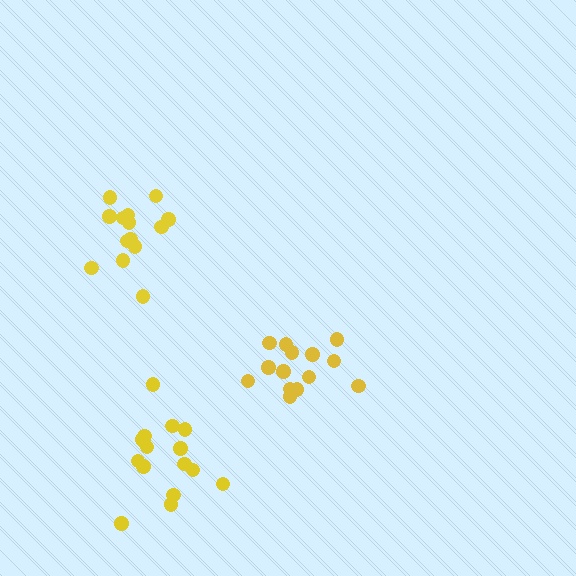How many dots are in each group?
Group 1: 14 dots, Group 2: 14 dots, Group 3: 16 dots (44 total).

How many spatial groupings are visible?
There are 3 spatial groupings.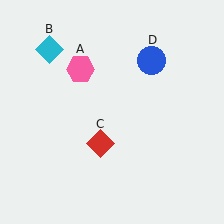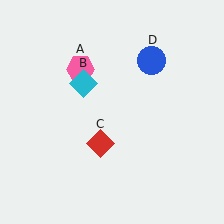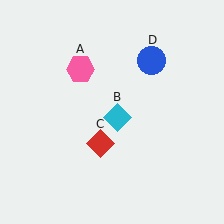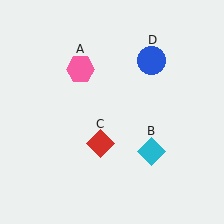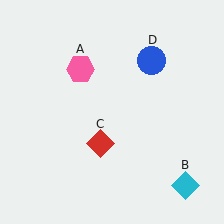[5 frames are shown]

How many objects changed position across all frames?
1 object changed position: cyan diamond (object B).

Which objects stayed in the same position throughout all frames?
Pink hexagon (object A) and red diamond (object C) and blue circle (object D) remained stationary.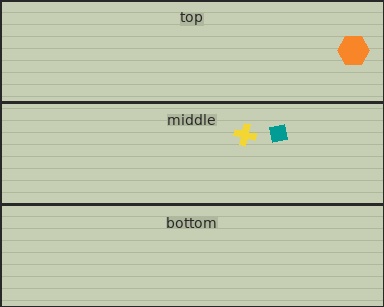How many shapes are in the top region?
1.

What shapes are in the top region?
The orange hexagon.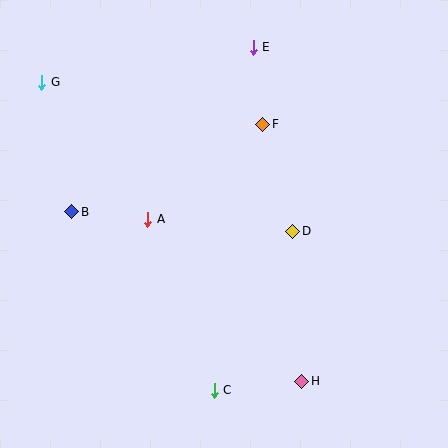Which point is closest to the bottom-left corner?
Point C is closest to the bottom-left corner.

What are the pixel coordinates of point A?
Point A is at (148, 219).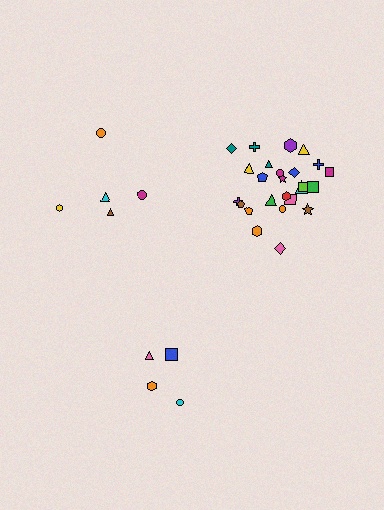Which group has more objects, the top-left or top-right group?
The top-right group.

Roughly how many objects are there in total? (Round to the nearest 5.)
Roughly 35 objects in total.